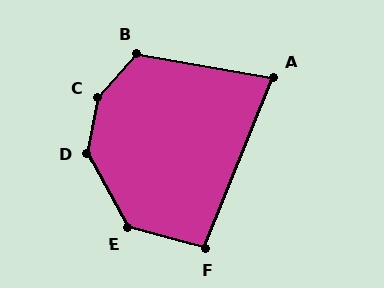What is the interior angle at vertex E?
Approximately 134 degrees (obtuse).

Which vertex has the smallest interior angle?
A, at approximately 78 degrees.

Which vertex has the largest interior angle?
C, at approximately 149 degrees.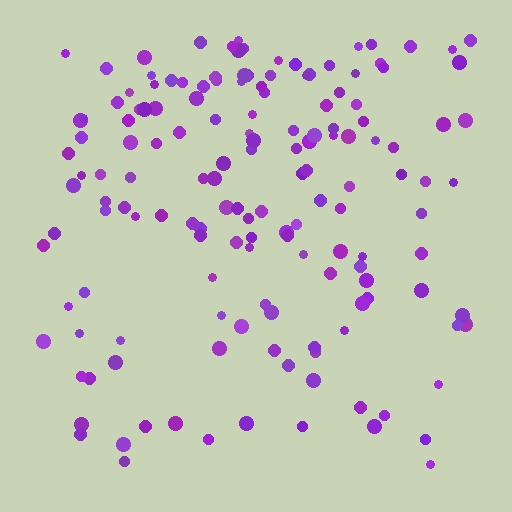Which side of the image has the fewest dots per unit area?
The bottom.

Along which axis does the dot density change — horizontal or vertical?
Vertical.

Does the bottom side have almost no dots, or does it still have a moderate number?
Still a moderate number, just noticeably fewer than the top.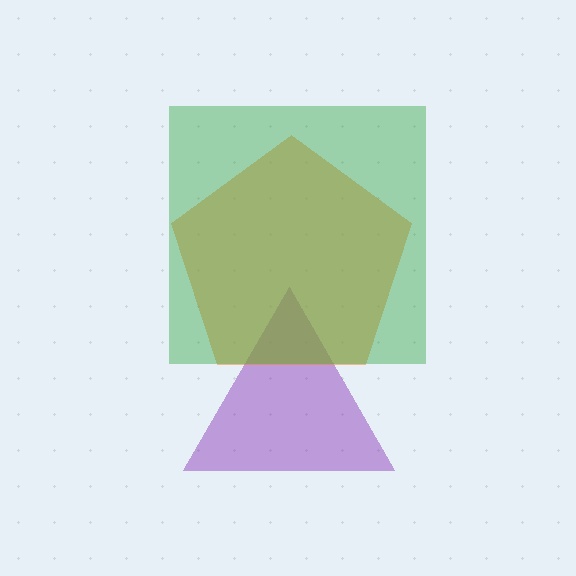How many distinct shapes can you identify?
There are 3 distinct shapes: a purple triangle, an orange pentagon, a green square.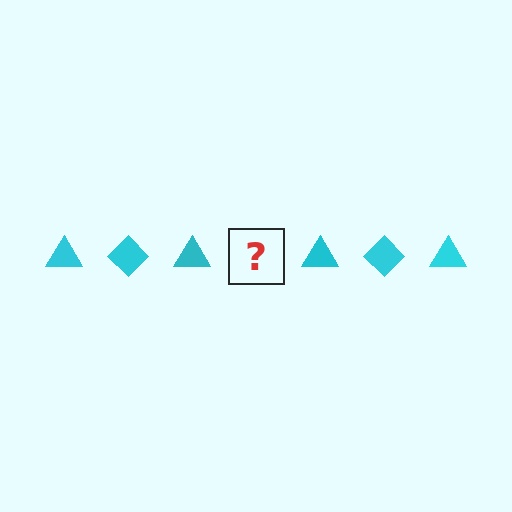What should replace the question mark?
The question mark should be replaced with a cyan diamond.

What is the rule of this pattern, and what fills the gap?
The rule is that the pattern cycles through triangle, diamond shapes in cyan. The gap should be filled with a cyan diamond.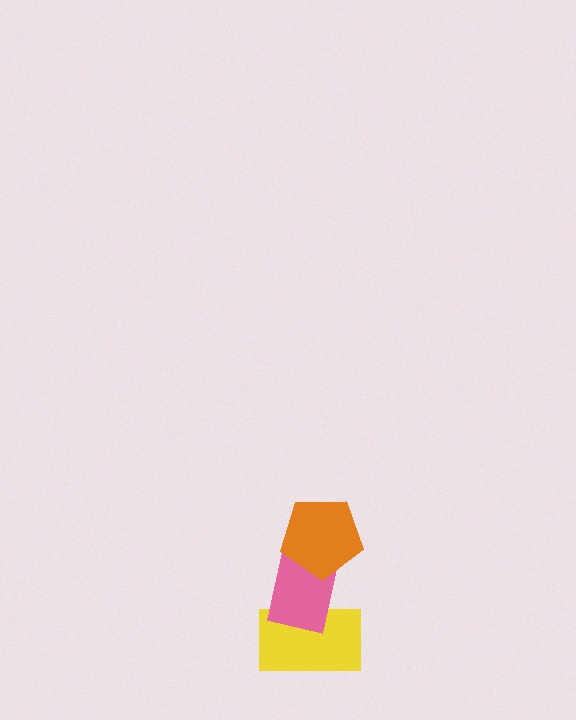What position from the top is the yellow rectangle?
The yellow rectangle is 3rd from the top.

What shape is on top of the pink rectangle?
The orange pentagon is on top of the pink rectangle.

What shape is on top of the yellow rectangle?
The pink rectangle is on top of the yellow rectangle.